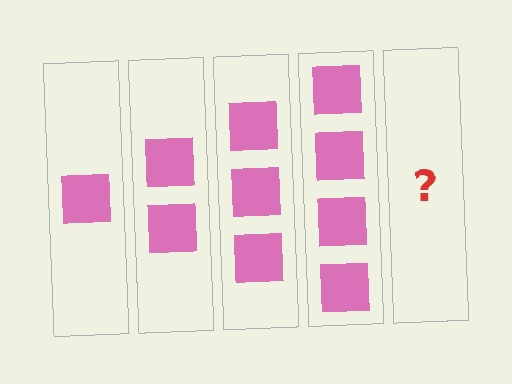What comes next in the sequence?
The next element should be 5 squares.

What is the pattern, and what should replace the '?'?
The pattern is that each step adds one more square. The '?' should be 5 squares.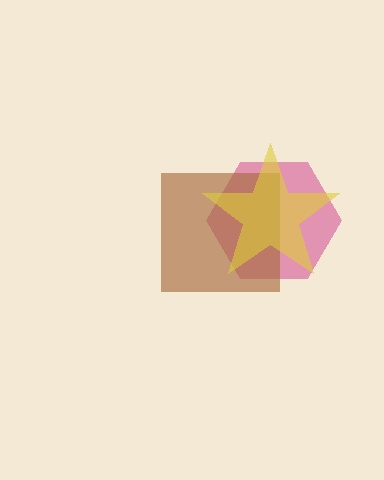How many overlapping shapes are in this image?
There are 3 overlapping shapes in the image.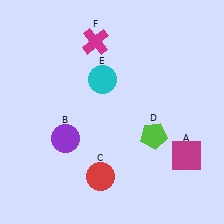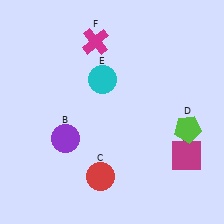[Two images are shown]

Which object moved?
The lime pentagon (D) moved right.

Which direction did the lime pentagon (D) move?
The lime pentagon (D) moved right.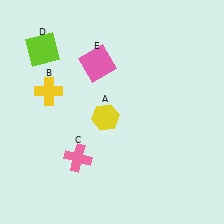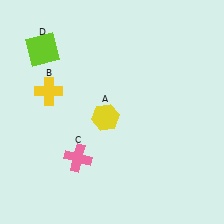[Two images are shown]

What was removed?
The pink square (E) was removed in Image 2.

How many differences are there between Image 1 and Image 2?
There is 1 difference between the two images.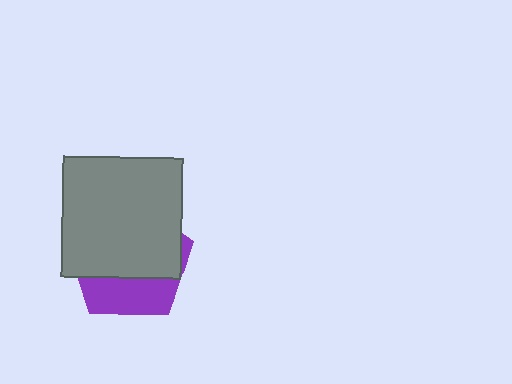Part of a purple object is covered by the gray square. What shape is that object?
It is a pentagon.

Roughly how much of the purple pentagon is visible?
A small part of it is visible (roughly 33%).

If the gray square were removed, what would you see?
You would see the complete purple pentagon.